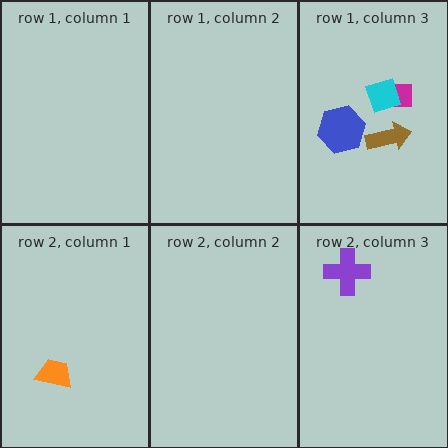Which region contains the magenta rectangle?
The row 1, column 3 region.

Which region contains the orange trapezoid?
The row 2, column 1 region.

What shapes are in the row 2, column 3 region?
The purple cross.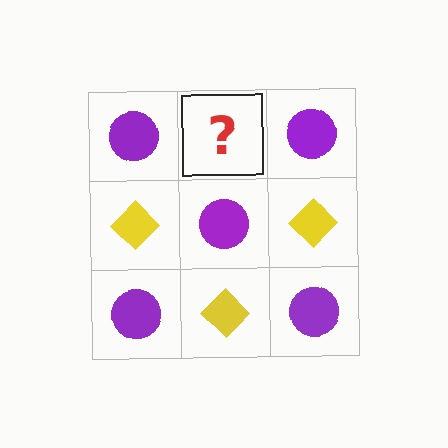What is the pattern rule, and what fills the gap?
The rule is that it alternates purple circle and yellow diamond in a checkerboard pattern. The gap should be filled with a yellow diamond.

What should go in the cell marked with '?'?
The missing cell should contain a yellow diamond.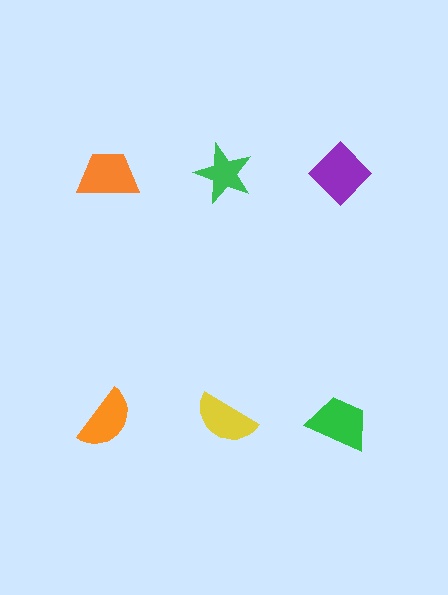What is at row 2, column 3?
A green trapezoid.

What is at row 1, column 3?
A purple diamond.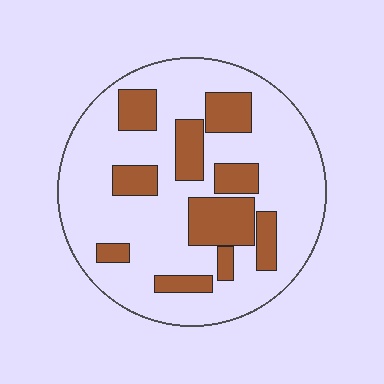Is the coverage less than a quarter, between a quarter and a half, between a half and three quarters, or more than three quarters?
Between a quarter and a half.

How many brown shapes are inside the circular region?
10.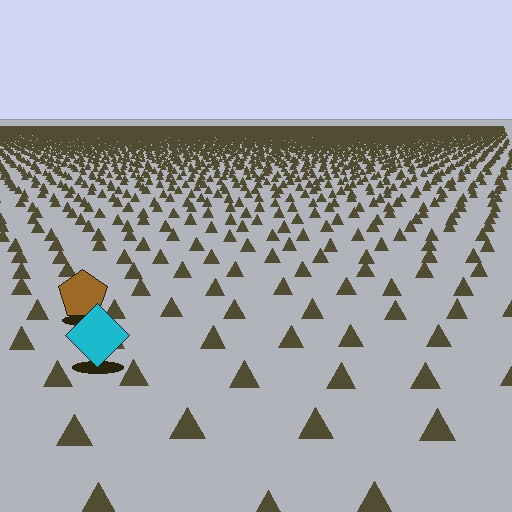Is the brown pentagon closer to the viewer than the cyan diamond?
No. The cyan diamond is closer — you can tell from the texture gradient: the ground texture is coarser near it.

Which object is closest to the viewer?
The cyan diamond is closest. The texture marks near it are larger and more spread out.